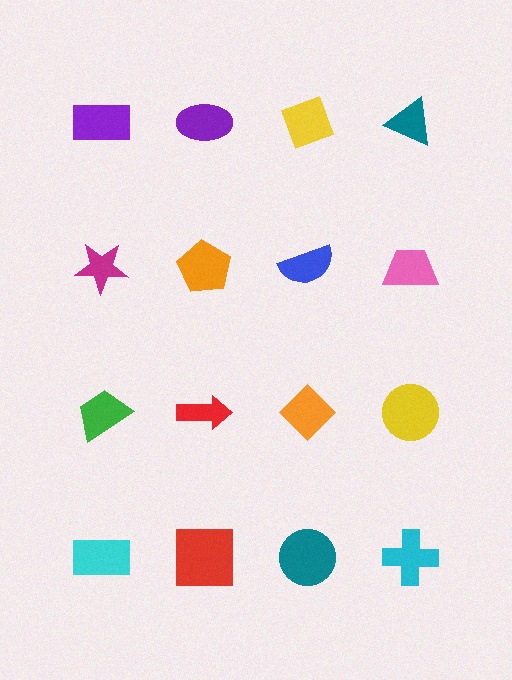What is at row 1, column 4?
A teal triangle.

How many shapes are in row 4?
4 shapes.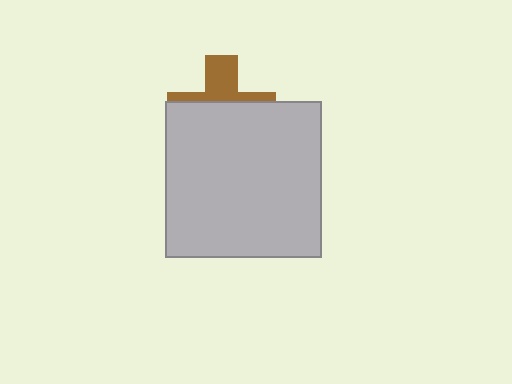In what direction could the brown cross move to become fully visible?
The brown cross could move up. That would shift it out from behind the light gray square entirely.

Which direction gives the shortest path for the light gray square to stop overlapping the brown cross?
Moving down gives the shortest separation.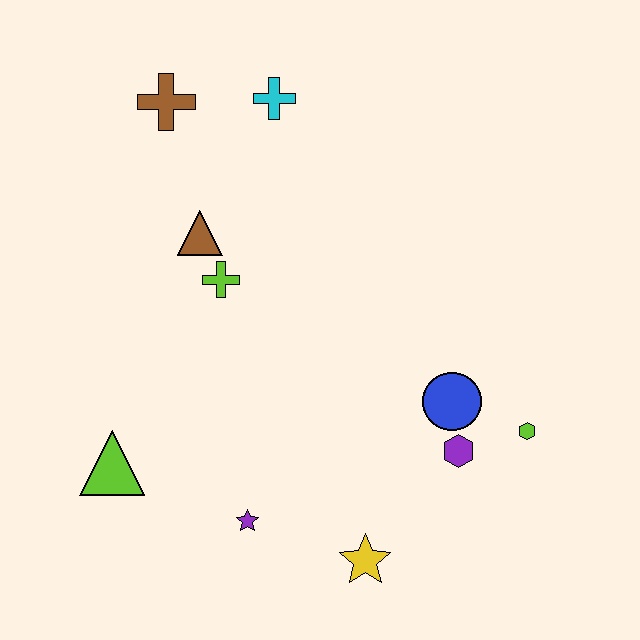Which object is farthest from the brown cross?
The yellow star is farthest from the brown cross.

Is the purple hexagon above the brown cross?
No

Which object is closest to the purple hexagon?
The blue circle is closest to the purple hexagon.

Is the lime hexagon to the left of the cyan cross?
No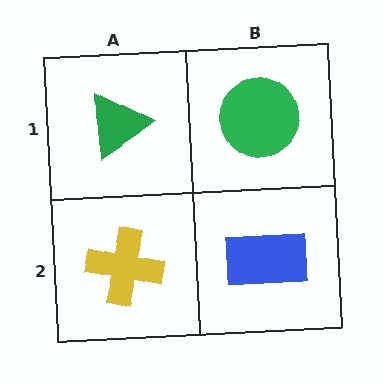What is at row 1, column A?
A green triangle.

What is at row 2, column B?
A blue rectangle.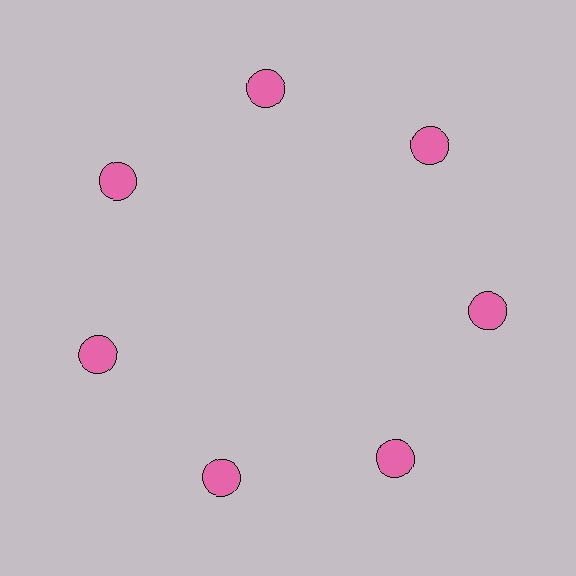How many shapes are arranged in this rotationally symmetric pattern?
There are 7 shapes, arranged in 7 groups of 1.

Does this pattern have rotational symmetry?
Yes, this pattern has 7-fold rotational symmetry. It looks the same after rotating 51 degrees around the center.